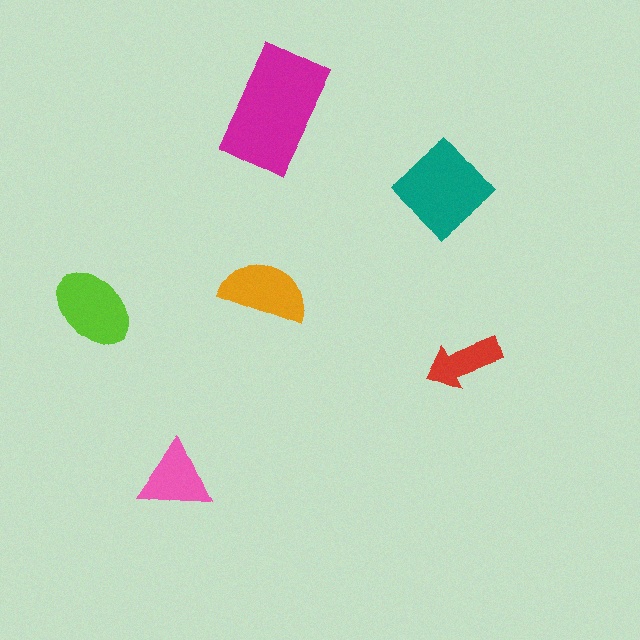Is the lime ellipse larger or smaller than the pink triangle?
Larger.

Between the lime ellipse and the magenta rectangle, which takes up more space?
The magenta rectangle.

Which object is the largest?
The magenta rectangle.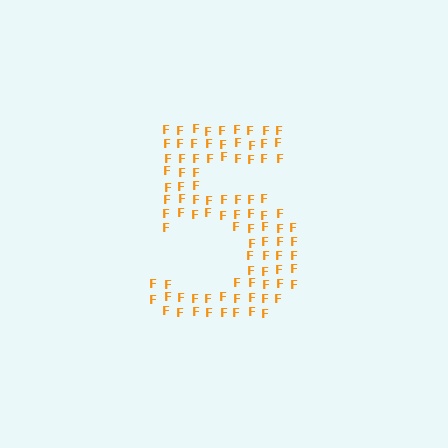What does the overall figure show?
The overall figure shows the digit 5.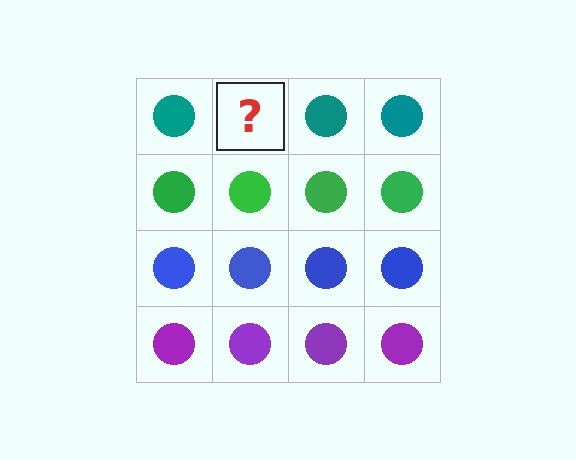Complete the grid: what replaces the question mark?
The question mark should be replaced with a teal circle.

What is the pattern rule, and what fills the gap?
The rule is that each row has a consistent color. The gap should be filled with a teal circle.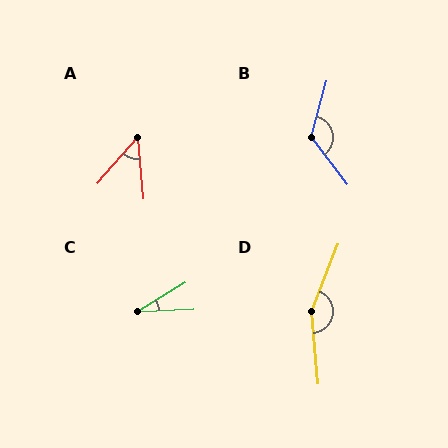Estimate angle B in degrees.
Approximately 127 degrees.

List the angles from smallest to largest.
C (30°), A (46°), B (127°), D (153°).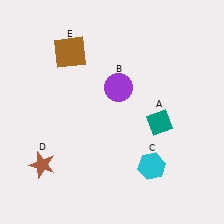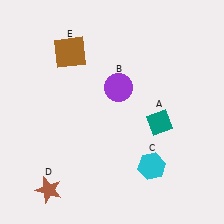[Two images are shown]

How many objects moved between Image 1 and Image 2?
1 object moved between the two images.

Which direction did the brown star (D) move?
The brown star (D) moved down.